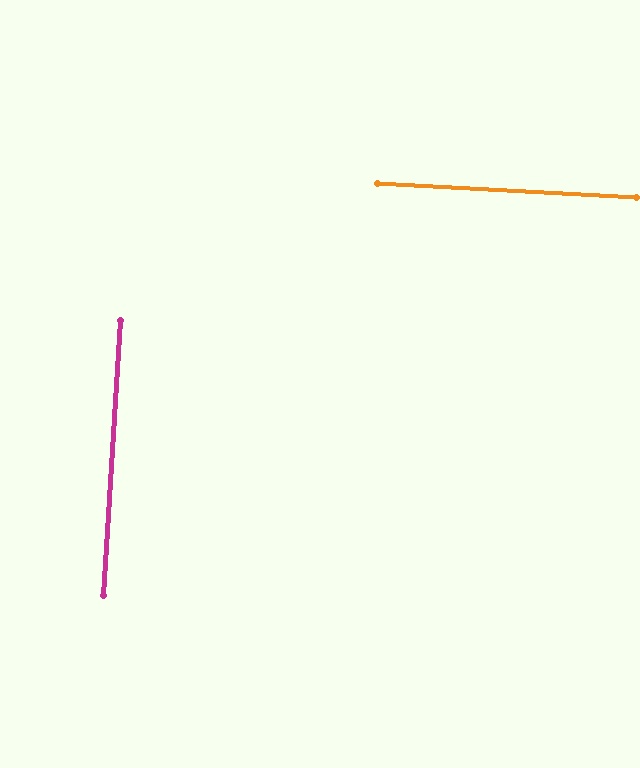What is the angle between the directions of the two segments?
Approximately 90 degrees.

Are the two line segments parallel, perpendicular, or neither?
Perpendicular — they meet at approximately 90°.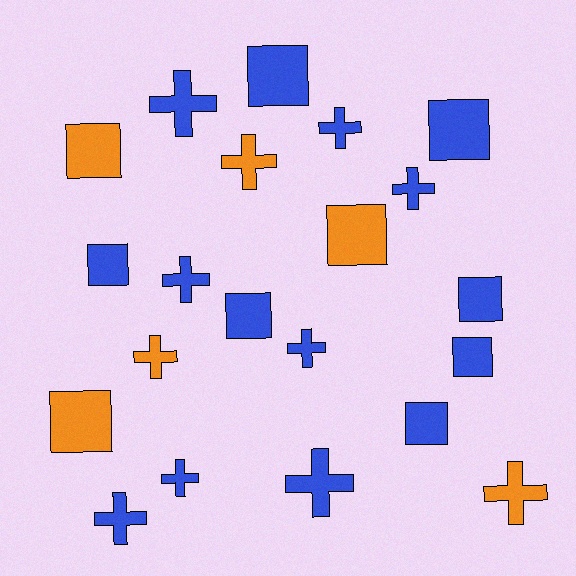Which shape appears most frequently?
Cross, with 11 objects.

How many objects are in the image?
There are 21 objects.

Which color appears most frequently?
Blue, with 15 objects.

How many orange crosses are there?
There are 3 orange crosses.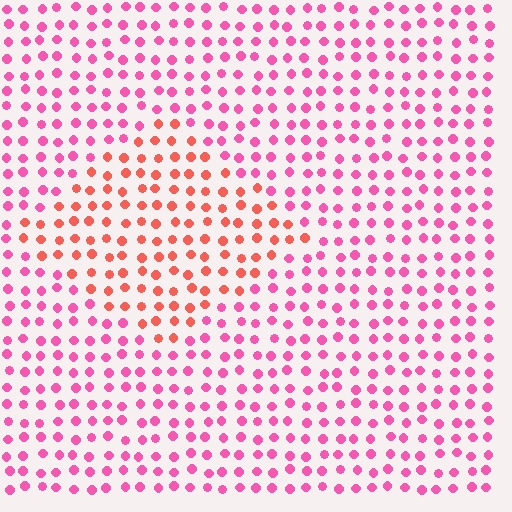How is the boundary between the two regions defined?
The boundary is defined purely by a slight shift in hue (about 36 degrees). Spacing, size, and orientation are identical on both sides.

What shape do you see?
I see a diamond.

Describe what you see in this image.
The image is filled with small pink elements in a uniform arrangement. A diamond-shaped region is visible where the elements are tinted to a slightly different hue, forming a subtle color boundary.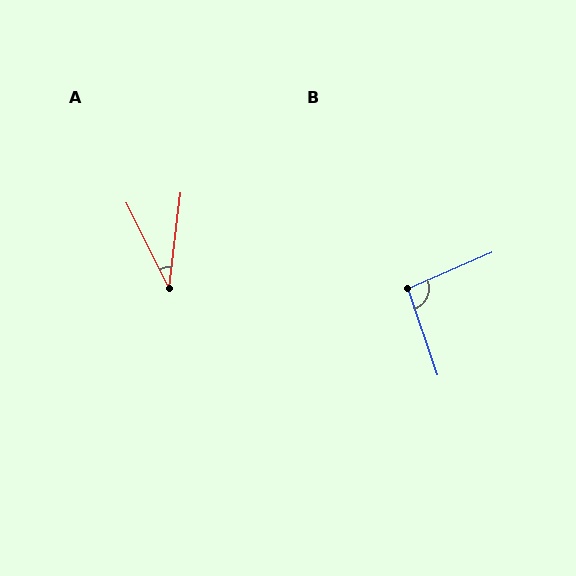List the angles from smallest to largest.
A (33°), B (95°).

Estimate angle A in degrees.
Approximately 33 degrees.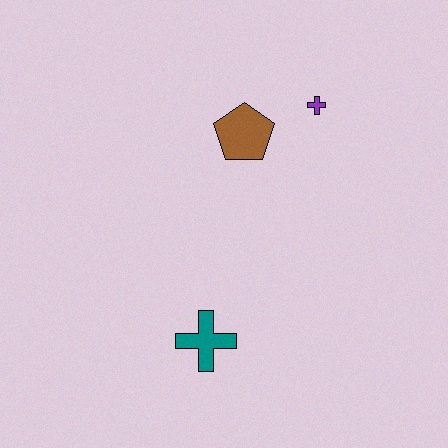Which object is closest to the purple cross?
The brown pentagon is closest to the purple cross.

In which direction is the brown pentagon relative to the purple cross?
The brown pentagon is to the left of the purple cross.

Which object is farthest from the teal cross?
The purple cross is farthest from the teal cross.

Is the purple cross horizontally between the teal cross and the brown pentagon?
No